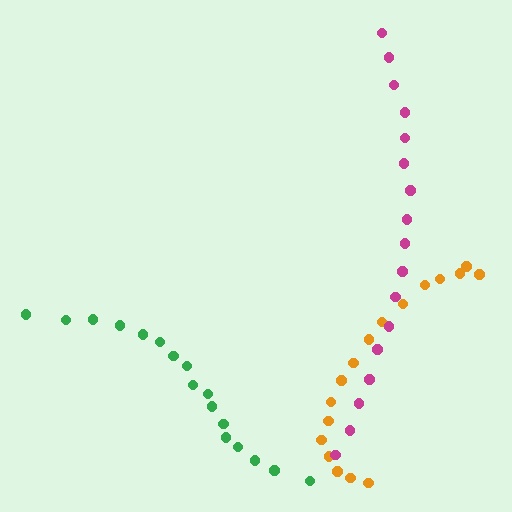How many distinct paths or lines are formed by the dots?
There are 3 distinct paths.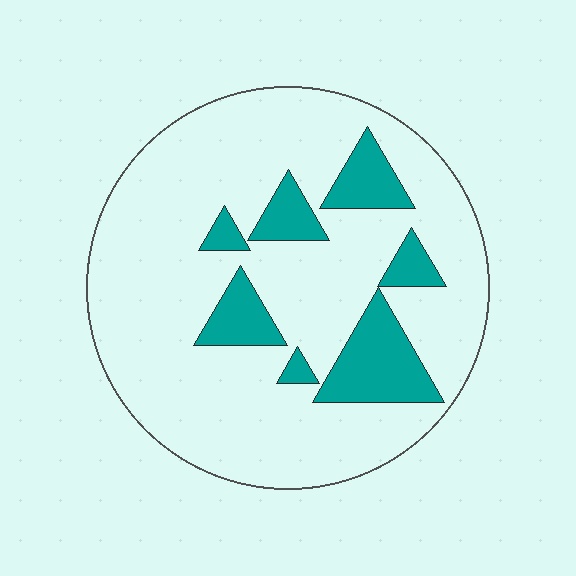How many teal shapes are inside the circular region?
7.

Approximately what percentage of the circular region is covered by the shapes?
Approximately 20%.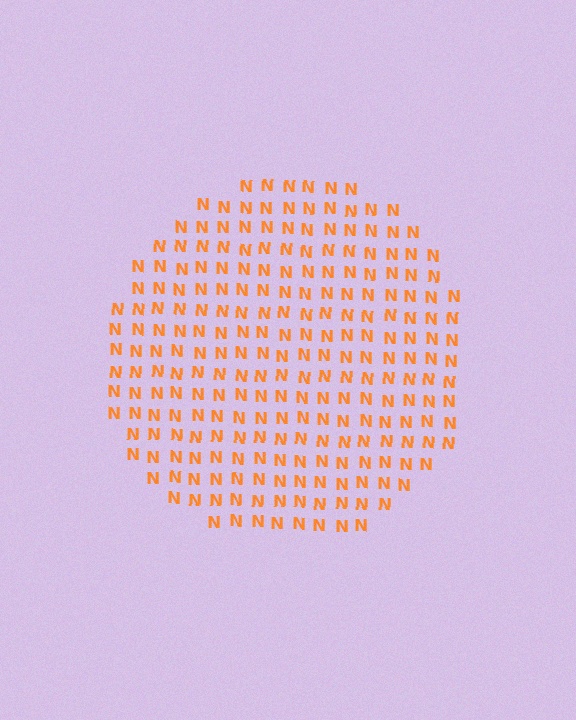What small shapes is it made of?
It is made of small letter N's.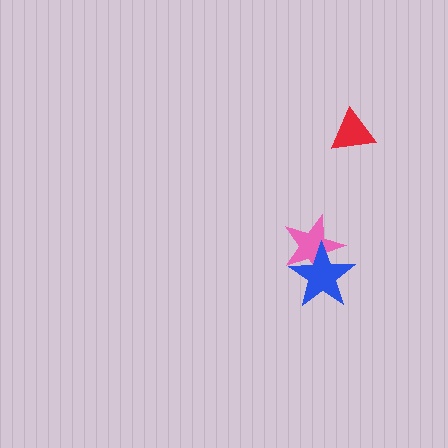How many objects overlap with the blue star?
1 object overlaps with the blue star.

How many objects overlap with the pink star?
1 object overlaps with the pink star.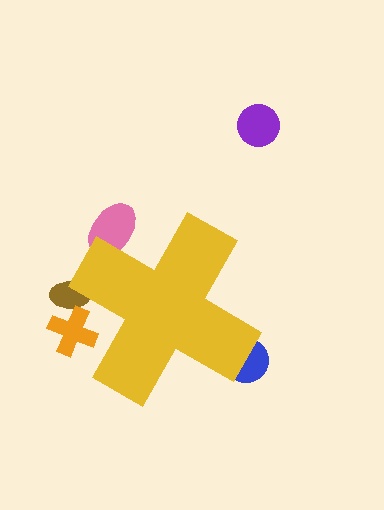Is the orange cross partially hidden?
Yes, the orange cross is partially hidden behind the yellow cross.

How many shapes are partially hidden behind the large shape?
4 shapes are partially hidden.